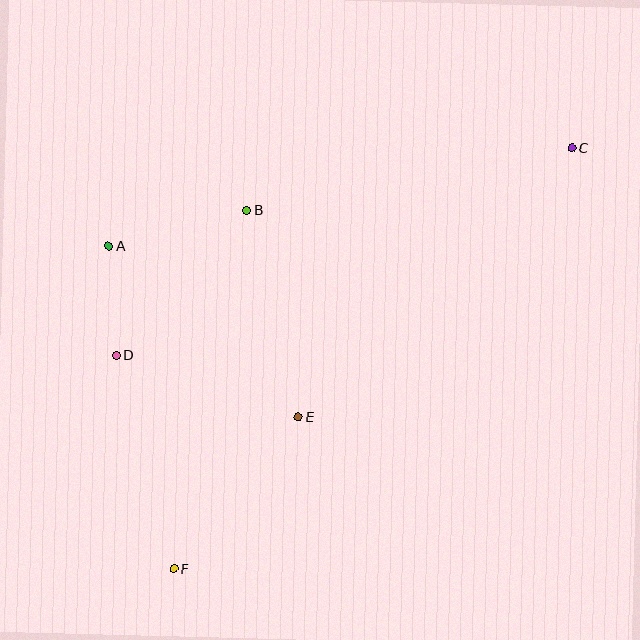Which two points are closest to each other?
Points A and D are closest to each other.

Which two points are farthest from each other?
Points C and F are farthest from each other.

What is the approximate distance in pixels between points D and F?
The distance between D and F is approximately 221 pixels.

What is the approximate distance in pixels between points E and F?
The distance between E and F is approximately 196 pixels.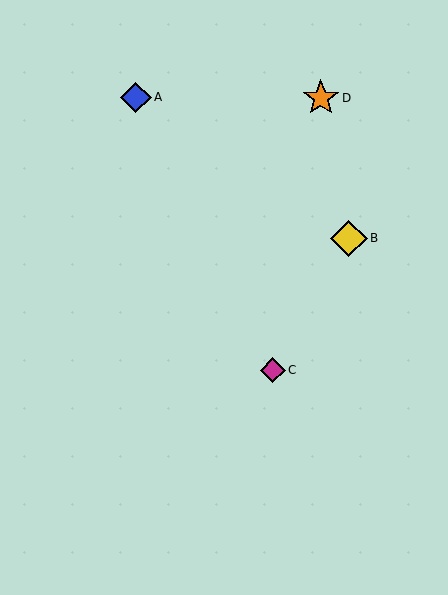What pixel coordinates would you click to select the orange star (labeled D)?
Click at (321, 98) to select the orange star D.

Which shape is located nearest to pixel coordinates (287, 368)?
The magenta diamond (labeled C) at (273, 370) is nearest to that location.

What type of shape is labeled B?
Shape B is a yellow diamond.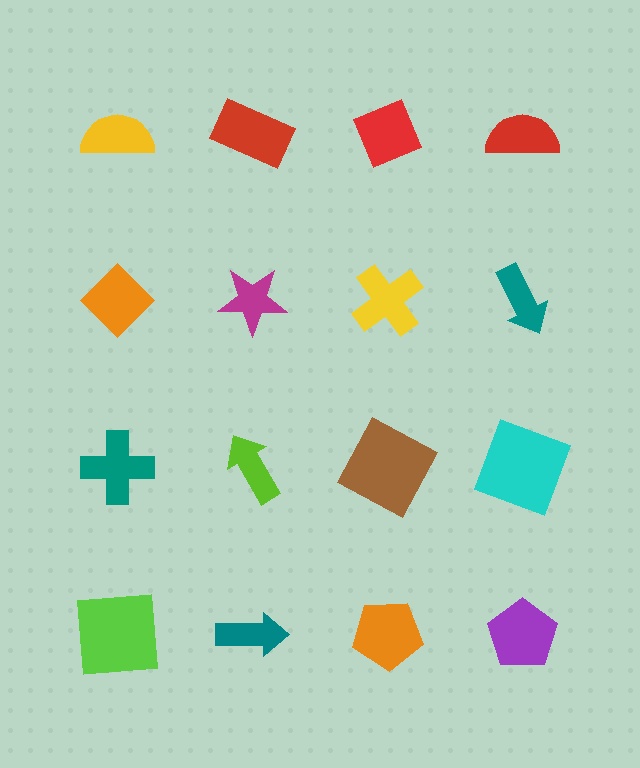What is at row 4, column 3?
An orange pentagon.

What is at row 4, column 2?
A teal arrow.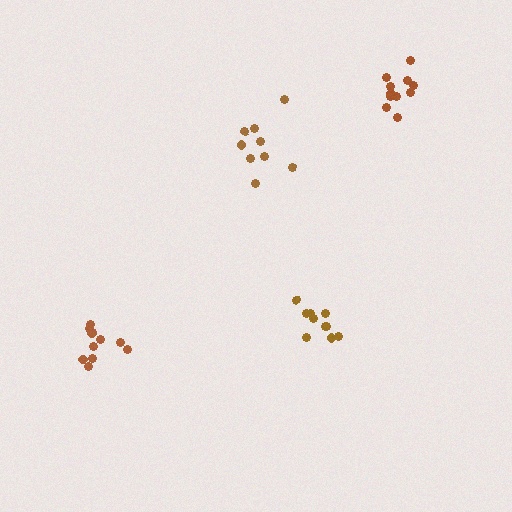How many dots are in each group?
Group 1: 11 dots, Group 2: 10 dots, Group 3: 9 dots, Group 4: 11 dots (41 total).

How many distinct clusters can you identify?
There are 4 distinct clusters.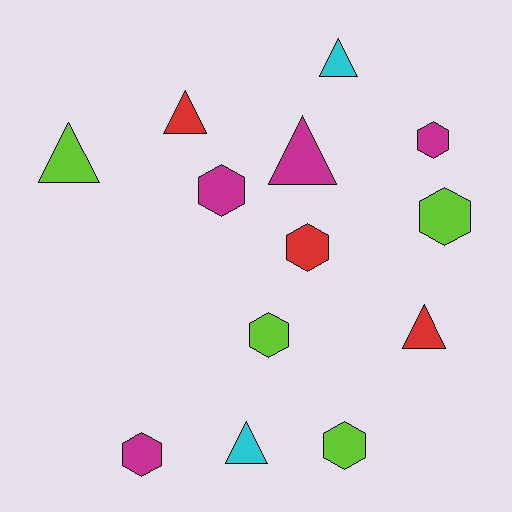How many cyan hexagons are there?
There are no cyan hexagons.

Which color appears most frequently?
Lime, with 4 objects.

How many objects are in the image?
There are 13 objects.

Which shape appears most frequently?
Hexagon, with 7 objects.